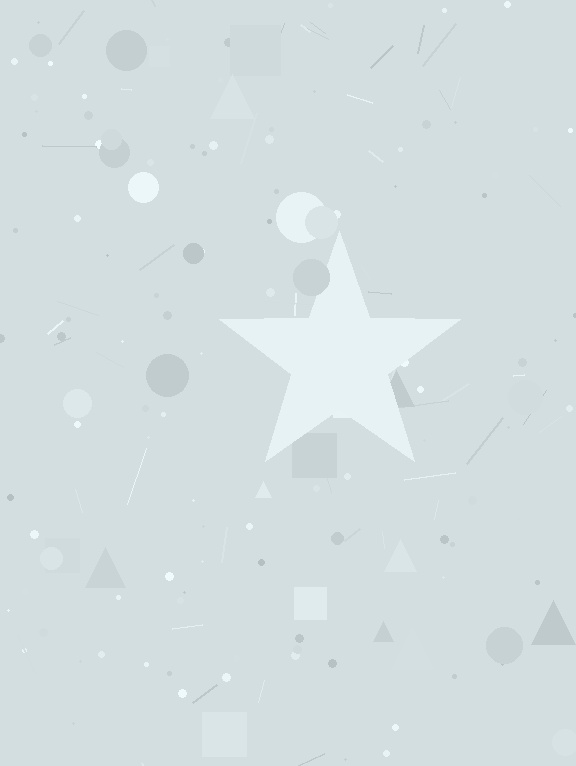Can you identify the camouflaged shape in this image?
The camouflaged shape is a star.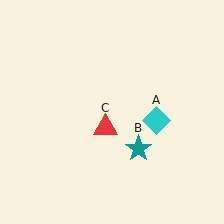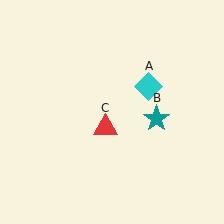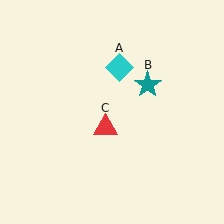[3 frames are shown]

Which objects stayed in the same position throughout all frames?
Red triangle (object C) remained stationary.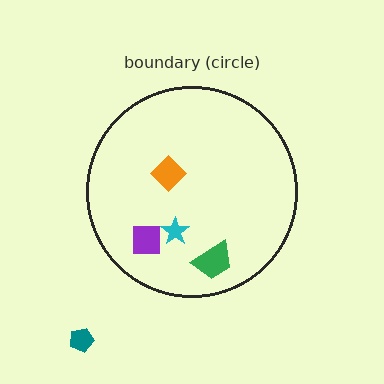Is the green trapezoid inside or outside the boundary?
Inside.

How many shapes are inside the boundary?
4 inside, 1 outside.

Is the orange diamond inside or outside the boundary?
Inside.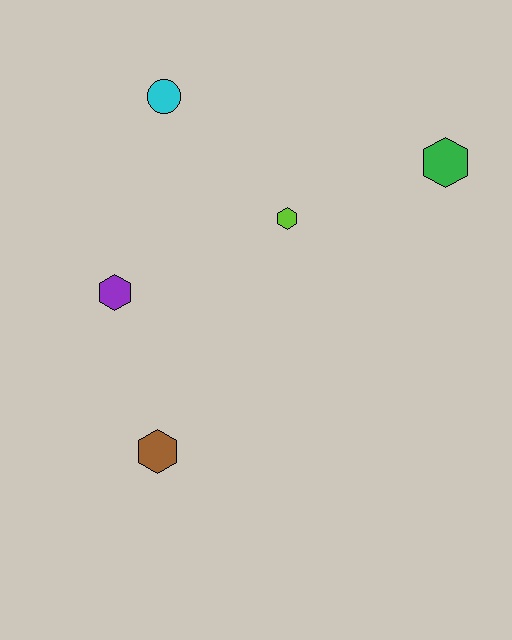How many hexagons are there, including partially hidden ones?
There are 4 hexagons.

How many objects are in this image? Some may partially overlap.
There are 5 objects.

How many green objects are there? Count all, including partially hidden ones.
There is 1 green object.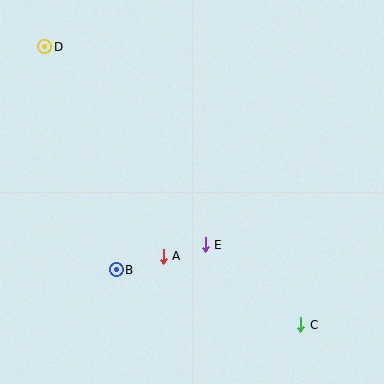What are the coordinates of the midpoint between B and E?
The midpoint between B and E is at (161, 257).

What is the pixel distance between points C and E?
The distance between C and E is 125 pixels.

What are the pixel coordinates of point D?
Point D is at (45, 47).